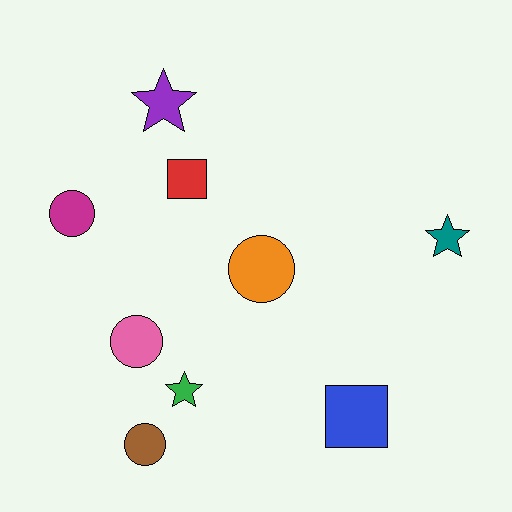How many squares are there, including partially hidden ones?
There are 2 squares.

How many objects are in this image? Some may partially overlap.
There are 9 objects.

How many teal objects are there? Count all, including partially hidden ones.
There is 1 teal object.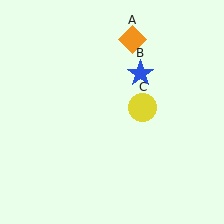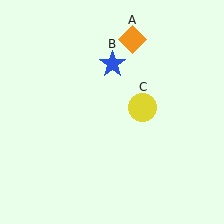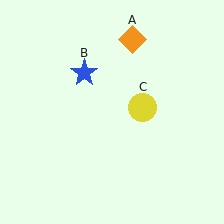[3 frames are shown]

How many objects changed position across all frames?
1 object changed position: blue star (object B).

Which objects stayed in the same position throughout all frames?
Orange diamond (object A) and yellow circle (object C) remained stationary.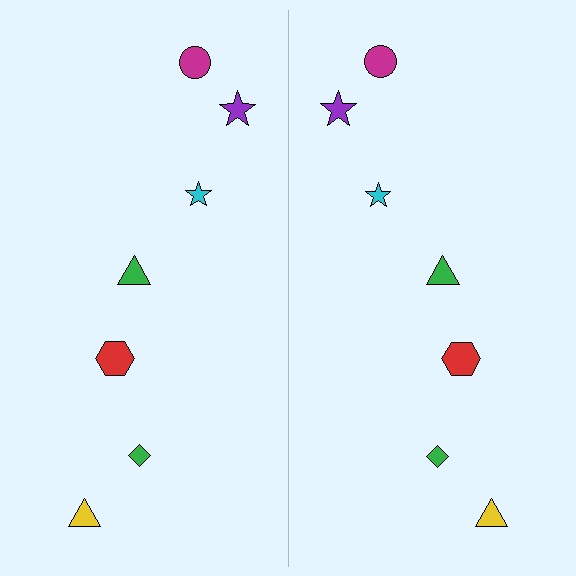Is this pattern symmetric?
Yes, this pattern has bilateral (reflection) symmetry.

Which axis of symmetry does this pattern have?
The pattern has a vertical axis of symmetry running through the center of the image.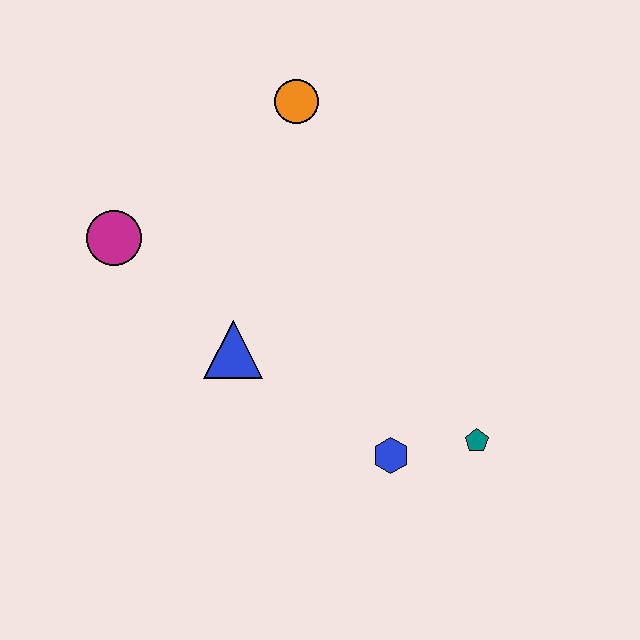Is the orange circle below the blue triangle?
No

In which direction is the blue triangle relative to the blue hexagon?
The blue triangle is to the left of the blue hexagon.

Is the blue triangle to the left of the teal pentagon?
Yes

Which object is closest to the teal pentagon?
The blue hexagon is closest to the teal pentagon.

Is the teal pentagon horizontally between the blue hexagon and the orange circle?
No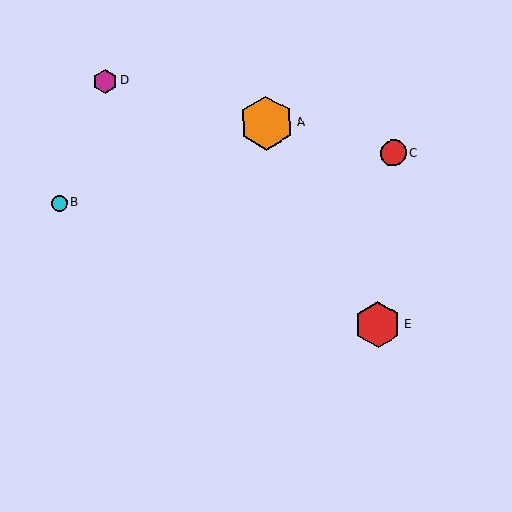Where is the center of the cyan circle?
The center of the cyan circle is at (59, 203).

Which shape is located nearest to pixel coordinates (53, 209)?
The cyan circle (labeled B) at (59, 203) is nearest to that location.